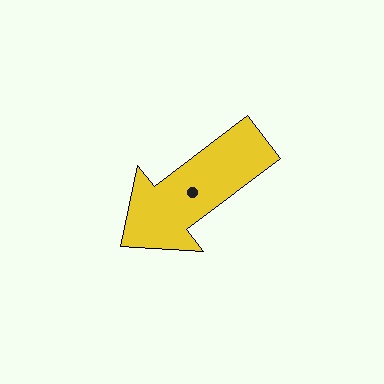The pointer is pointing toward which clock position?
Roughly 8 o'clock.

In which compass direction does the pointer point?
Southwest.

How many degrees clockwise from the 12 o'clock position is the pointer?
Approximately 233 degrees.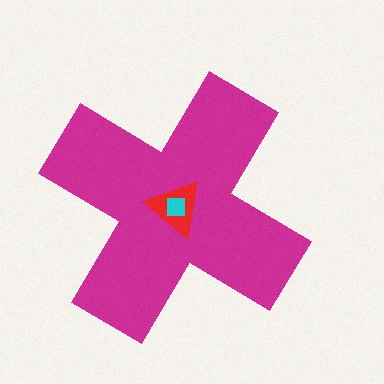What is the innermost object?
The cyan square.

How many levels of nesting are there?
3.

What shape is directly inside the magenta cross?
The red triangle.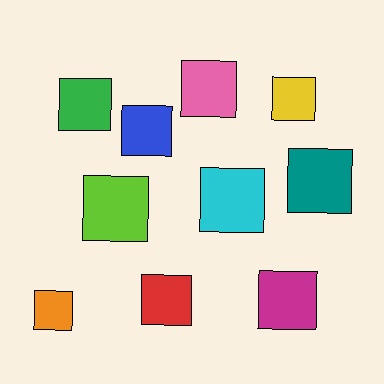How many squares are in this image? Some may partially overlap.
There are 10 squares.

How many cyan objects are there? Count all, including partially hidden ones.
There is 1 cyan object.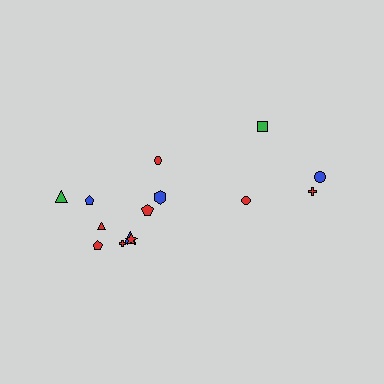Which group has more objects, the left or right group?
The left group.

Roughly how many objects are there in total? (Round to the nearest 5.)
Roughly 15 objects in total.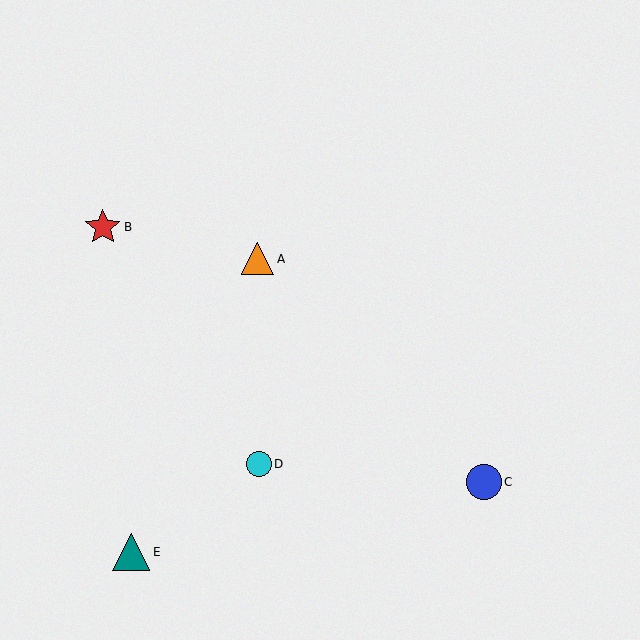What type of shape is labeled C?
Shape C is a blue circle.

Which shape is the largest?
The teal triangle (labeled E) is the largest.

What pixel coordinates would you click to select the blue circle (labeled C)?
Click at (484, 482) to select the blue circle C.